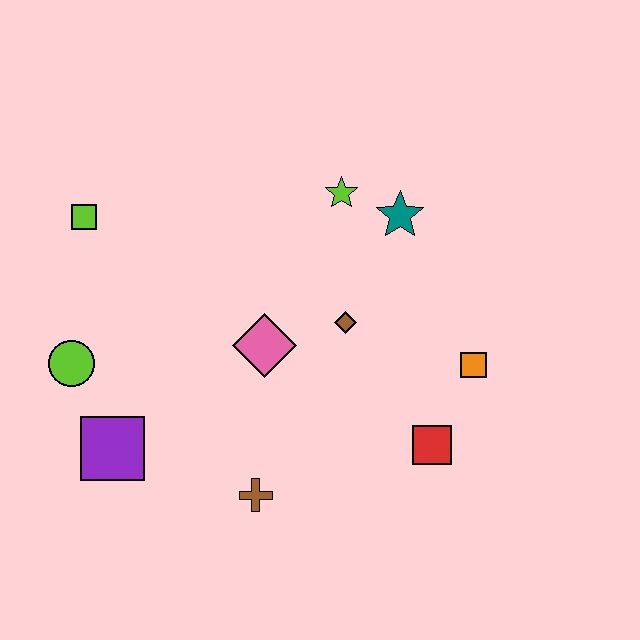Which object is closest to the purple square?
The lime circle is closest to the purple square.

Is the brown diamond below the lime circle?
No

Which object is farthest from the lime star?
The purple square is farthest from the lime star.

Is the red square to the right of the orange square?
No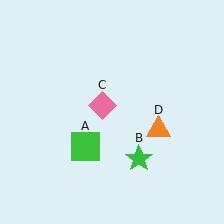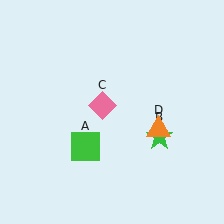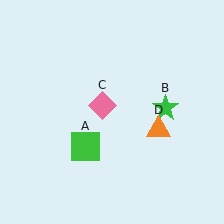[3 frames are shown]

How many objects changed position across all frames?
1 object changed position: green star (object B).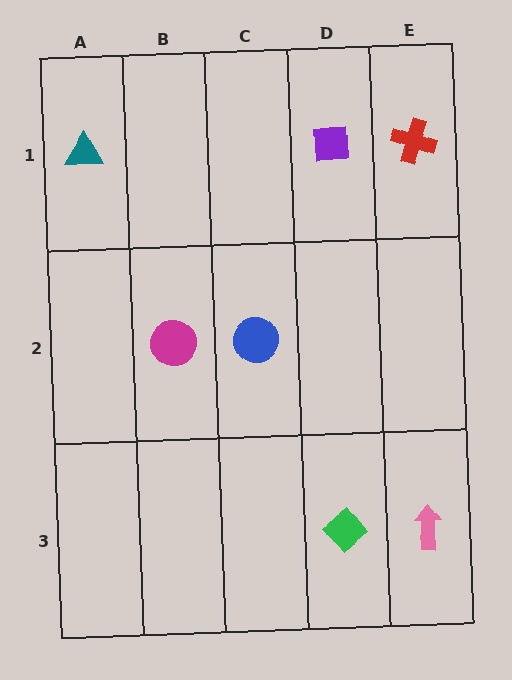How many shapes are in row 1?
3 shapes.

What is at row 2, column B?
A magenta circle.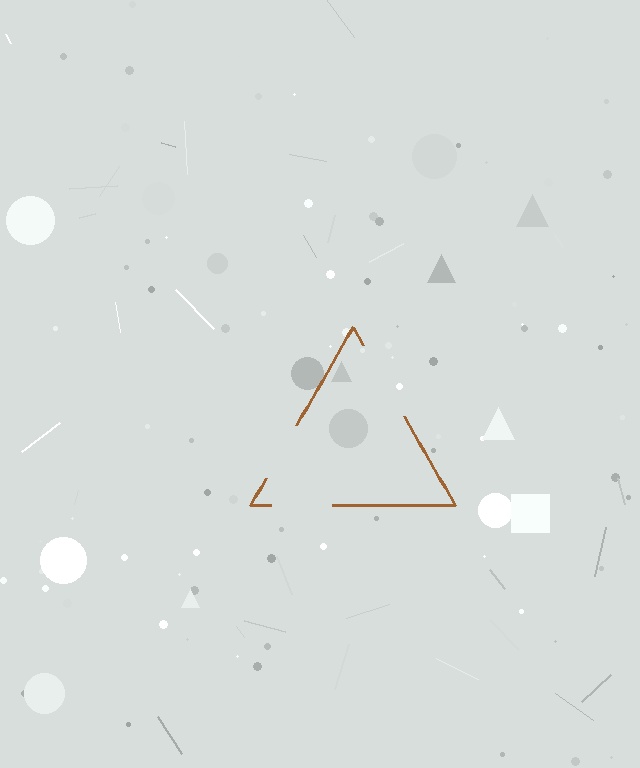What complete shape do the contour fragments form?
The contour fragments form a triangle.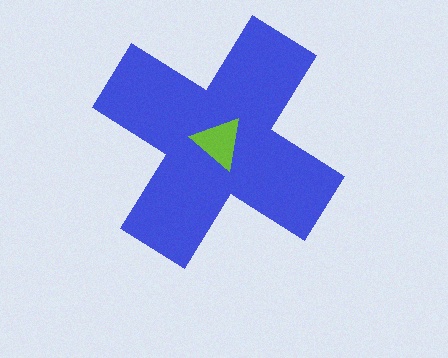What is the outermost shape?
The blue cross.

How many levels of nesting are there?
2.